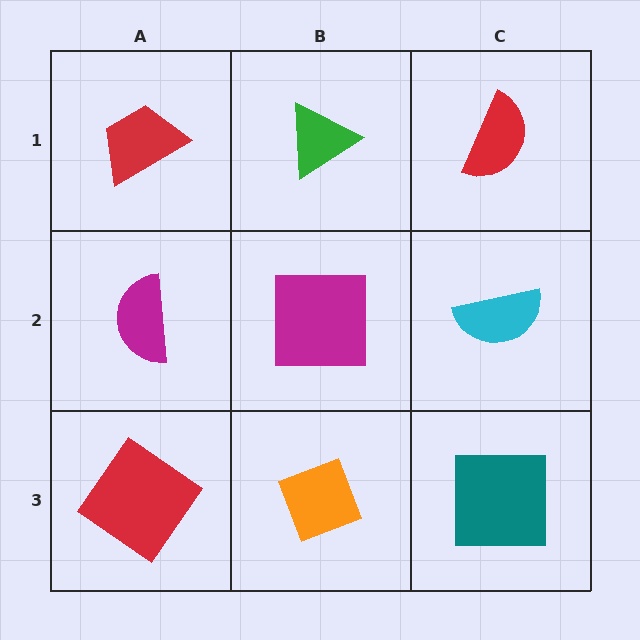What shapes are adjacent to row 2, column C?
A red semicircle (row 1, column C), a teal square (row 3, column C), a magenta square (row 2, column B).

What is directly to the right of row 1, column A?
A green triangle.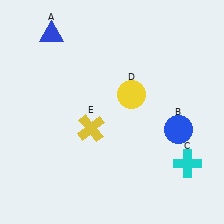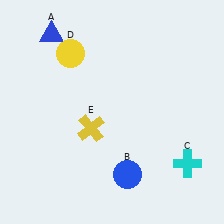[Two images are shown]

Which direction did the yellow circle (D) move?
The yellow circle (D) moved left.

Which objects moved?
The objects that moved are: the blue circle (B), the yellow circle (D).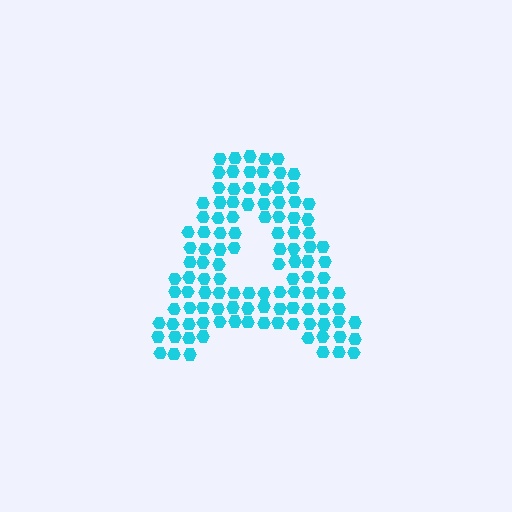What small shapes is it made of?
It is made of small hexagons.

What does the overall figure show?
The overall figure shows the letter A.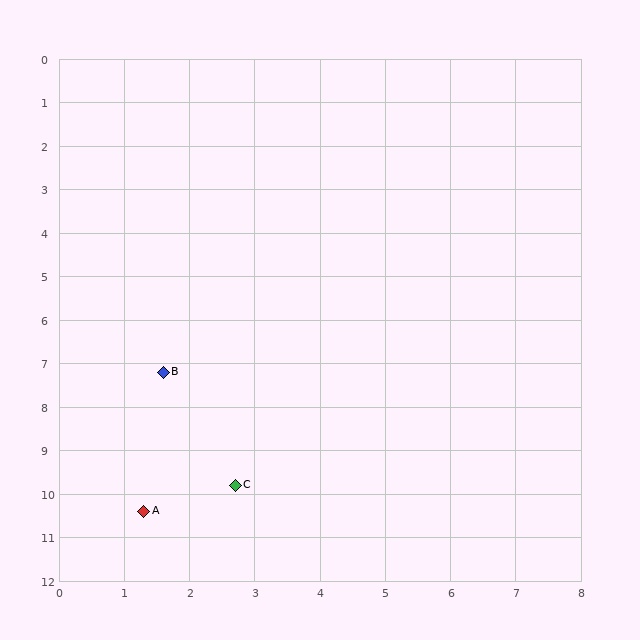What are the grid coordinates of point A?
Point A is at approximately (1.3, 10.4).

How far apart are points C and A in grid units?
Points C and A are about 1.5 grid units apart.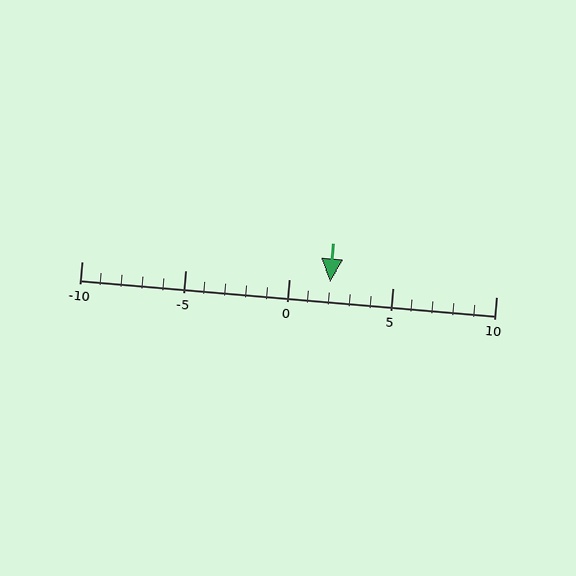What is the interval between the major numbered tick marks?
The major tick marks are spaced 5 units apart.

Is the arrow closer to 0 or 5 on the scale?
The arrow is closer to 0.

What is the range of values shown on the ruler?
The ruler shows values from -10 to 10.